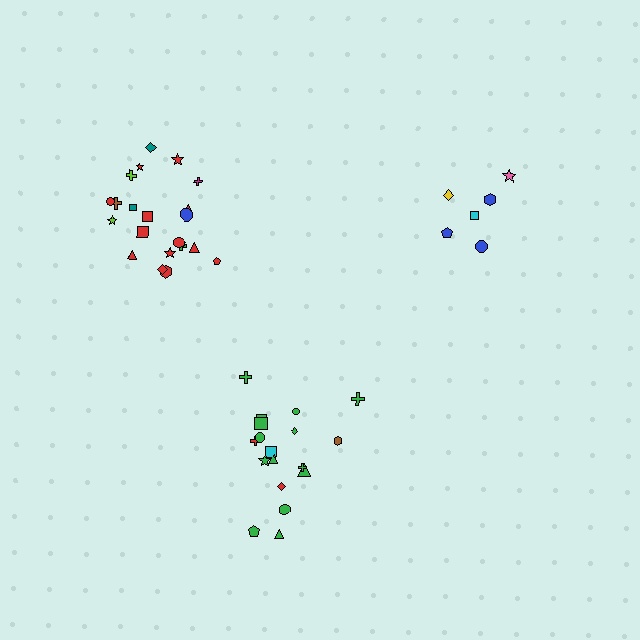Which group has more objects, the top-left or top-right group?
The top-left group.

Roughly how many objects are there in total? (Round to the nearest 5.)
Roughly 45 objects in total.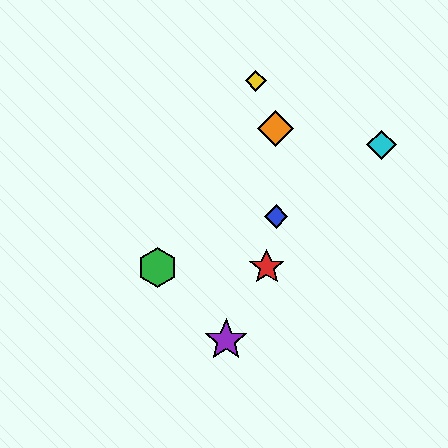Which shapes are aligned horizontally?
The red star, the green hexagon are aligned horizontally.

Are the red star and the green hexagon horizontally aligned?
Yes, both are at y≈267.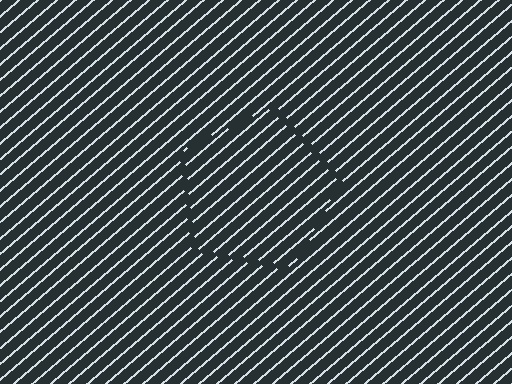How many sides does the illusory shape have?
5 sides — the line-ends trace a pentagon.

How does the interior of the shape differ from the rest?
The interior of the shape contains the same grating, shifted by half a period — the contour is defined by the phase discontinuity where line-ends from the inner and outer gratings abut.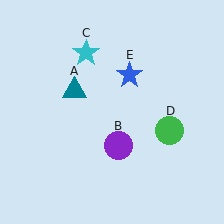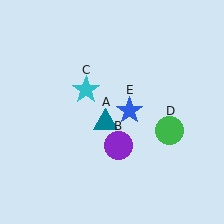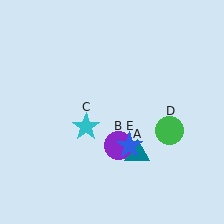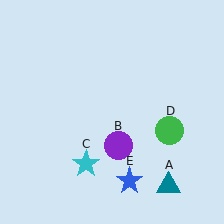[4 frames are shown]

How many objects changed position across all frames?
3 objects changed position: teal triangle (object A), cyan star (object C), blue star (object E).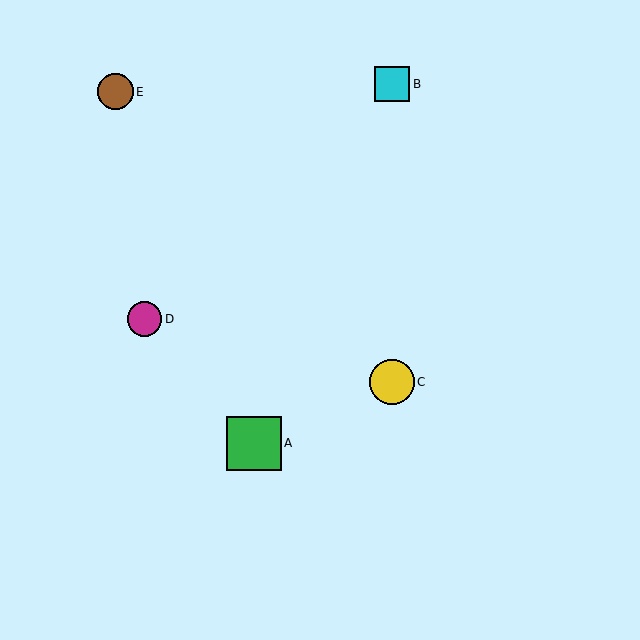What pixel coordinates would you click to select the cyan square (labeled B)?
Click at (392, 84) to select the cyan square B.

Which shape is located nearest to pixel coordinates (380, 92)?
The cyan square (labeled B) at (392, 84) is nearest to that location.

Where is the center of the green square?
The center of the green square is at (254, 443).